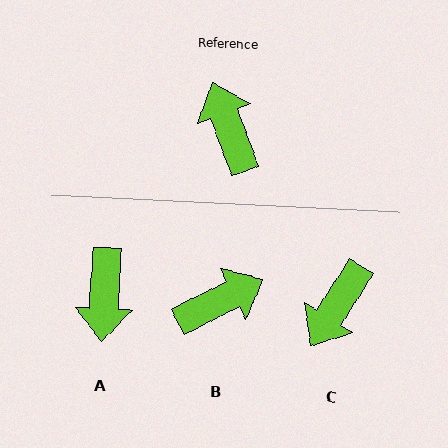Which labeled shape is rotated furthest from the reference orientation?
A, about 156 degrees away.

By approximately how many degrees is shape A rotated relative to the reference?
Approximately 156 degrees counter-clockwise.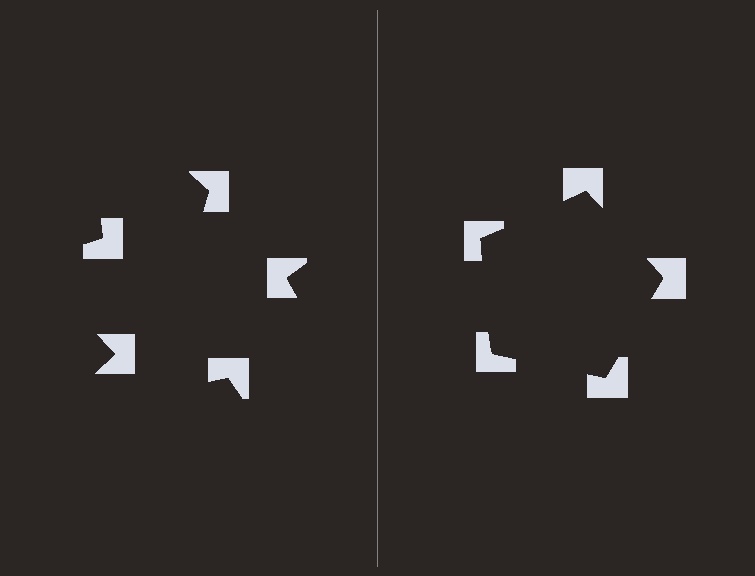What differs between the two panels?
The notched squares are positioned identically on both sides; only the wedge orientations differ. On the right they align to a pentagon; on the left they are misaligned.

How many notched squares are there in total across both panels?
10 — 5 on each side.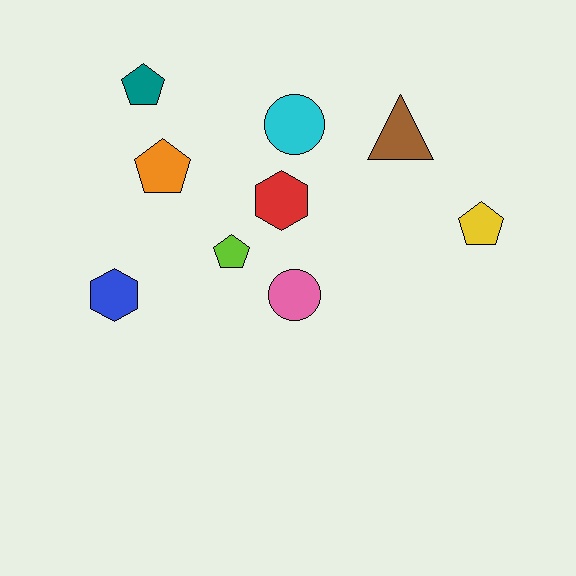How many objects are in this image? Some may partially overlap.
There are 9 objects.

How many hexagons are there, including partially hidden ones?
There are 2 hexagons.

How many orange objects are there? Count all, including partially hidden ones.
There is 1 orange object.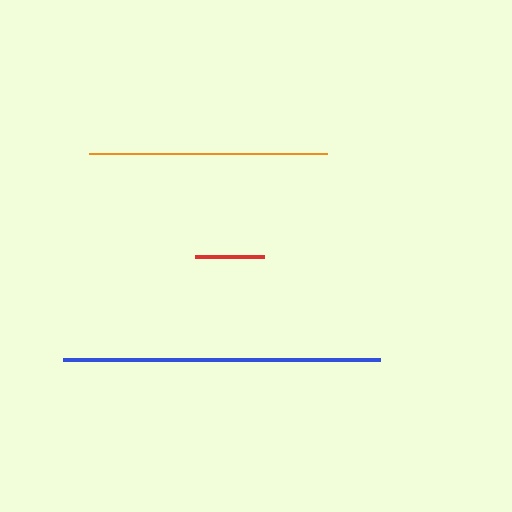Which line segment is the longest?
The blue line is the longest at approximately 317 pixels.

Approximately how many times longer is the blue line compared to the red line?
The blue line is approximately 4.6 times the length of the red line.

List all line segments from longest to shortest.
From longest to shortest: blue, orange, red.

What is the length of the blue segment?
The blue segment is approximately 317 pixels long.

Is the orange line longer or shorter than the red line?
The orange line is longer than the red line.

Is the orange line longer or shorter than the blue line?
The blue line is longer than the orange line.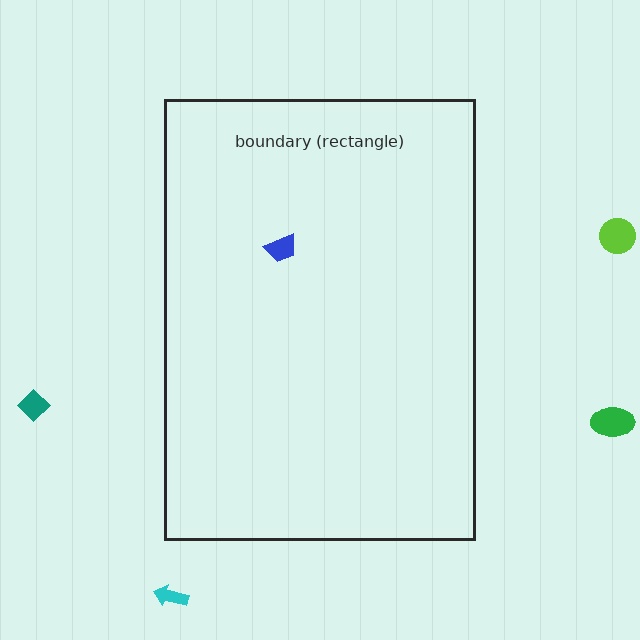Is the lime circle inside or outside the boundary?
Outside.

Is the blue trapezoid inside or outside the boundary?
Inside.